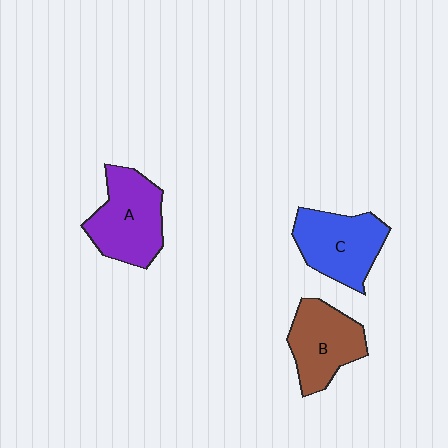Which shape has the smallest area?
Shape B (brown).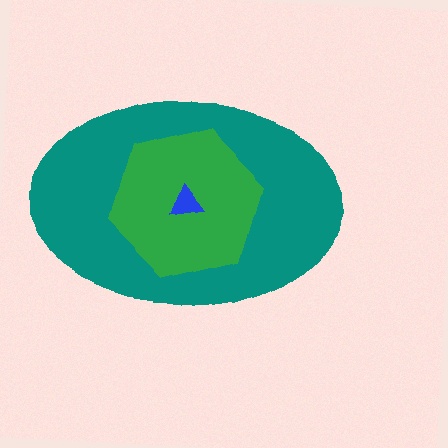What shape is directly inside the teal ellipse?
The green hexagon.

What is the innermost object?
The blue triangle.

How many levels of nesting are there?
3.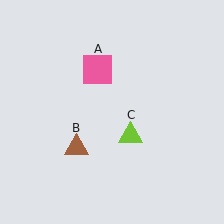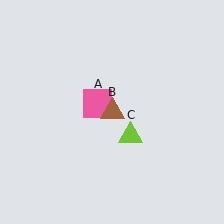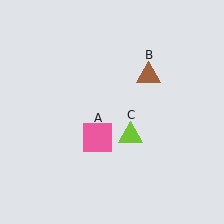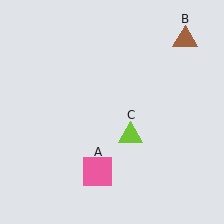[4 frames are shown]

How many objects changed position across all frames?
2 objects changed position: pink square (object A), brown triangle (object B).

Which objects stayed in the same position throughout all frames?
Lime triangle (object C) remained stationary.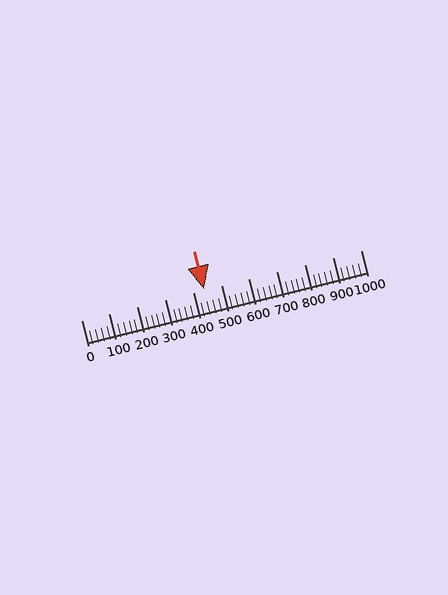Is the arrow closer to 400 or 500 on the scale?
The arrow is closer to 400.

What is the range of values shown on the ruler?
The ruler shows values from 0 to 1000.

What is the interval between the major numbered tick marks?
The major tick marks are spaced 100 units apart.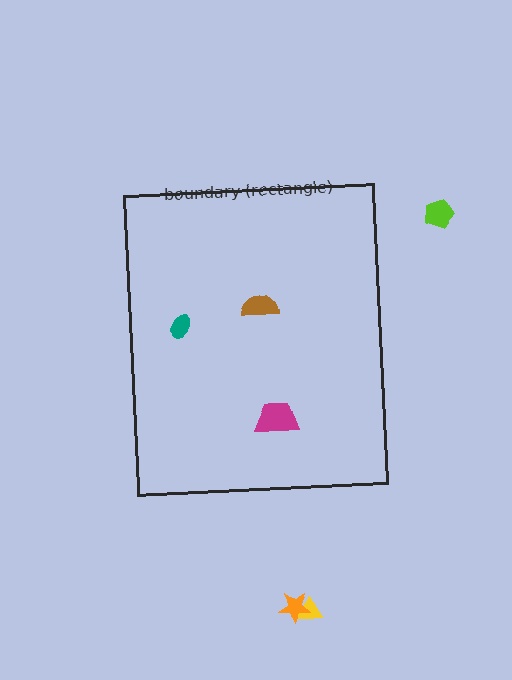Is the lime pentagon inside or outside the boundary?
Outside.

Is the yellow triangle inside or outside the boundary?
Outside.